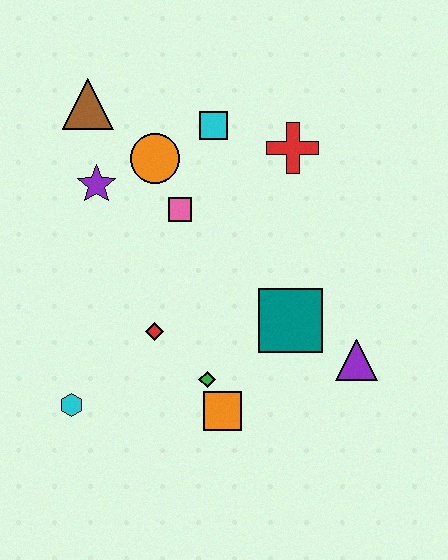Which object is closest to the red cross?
The cyan square is closest to the red cross.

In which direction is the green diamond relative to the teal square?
The green diamond is to the left of the teal square.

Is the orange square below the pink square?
Yes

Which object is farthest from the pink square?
The purple triangle is farthest from the pink square.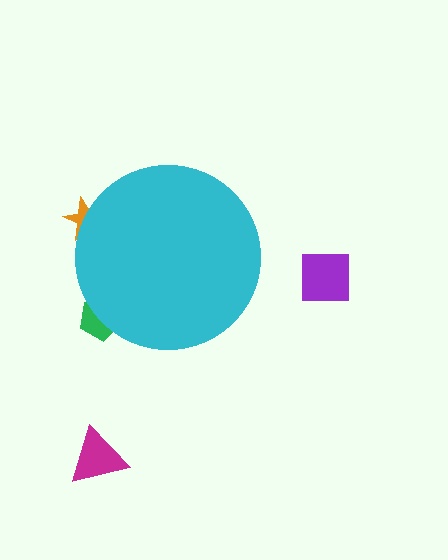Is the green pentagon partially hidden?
Yes, the green pentagon is partially hidden behind the cyan circle.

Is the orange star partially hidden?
Yes, the orange star is partially hidden behind the cyan circle.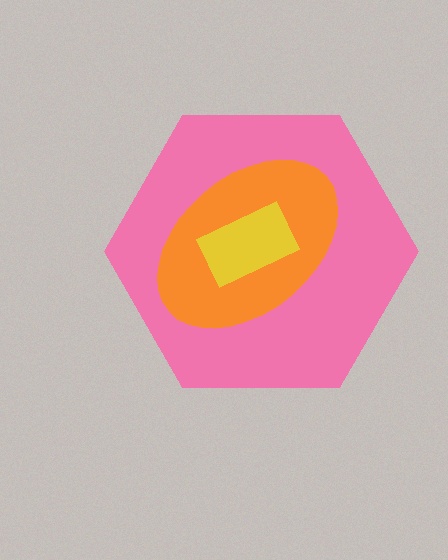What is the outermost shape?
The pink hexagon.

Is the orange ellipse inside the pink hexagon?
Yes.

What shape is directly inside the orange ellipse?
The yellow rectangle.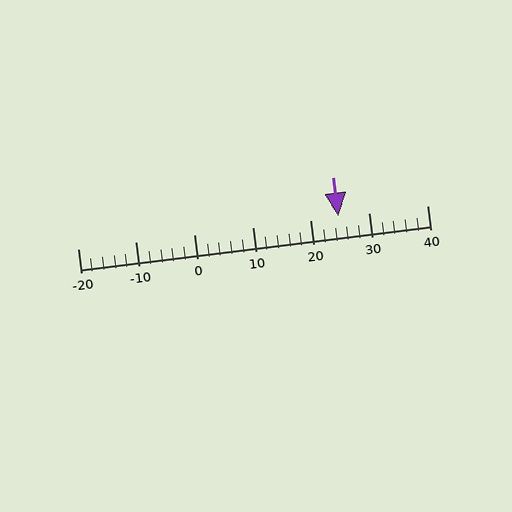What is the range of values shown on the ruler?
The ruler shows values from -20 to 40.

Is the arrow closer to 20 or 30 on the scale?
The arrow is closer to 20.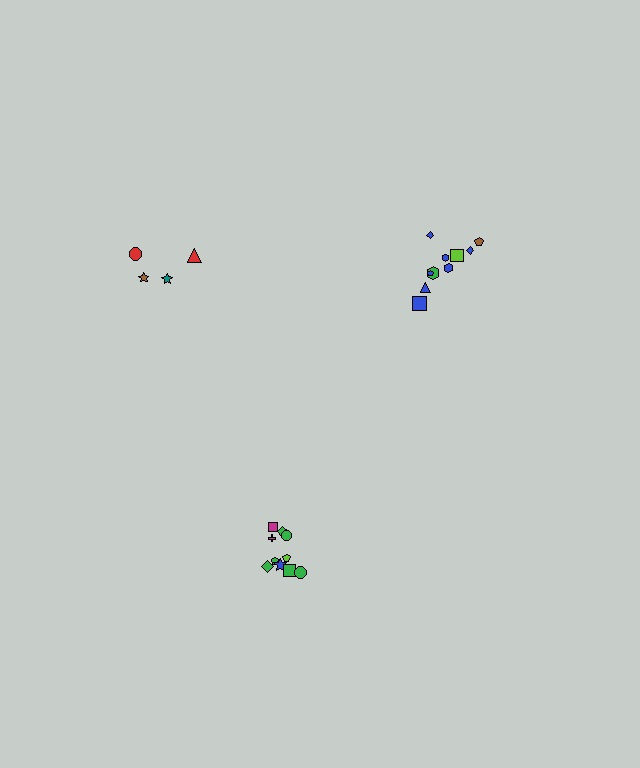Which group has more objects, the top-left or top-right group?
The top-right group.